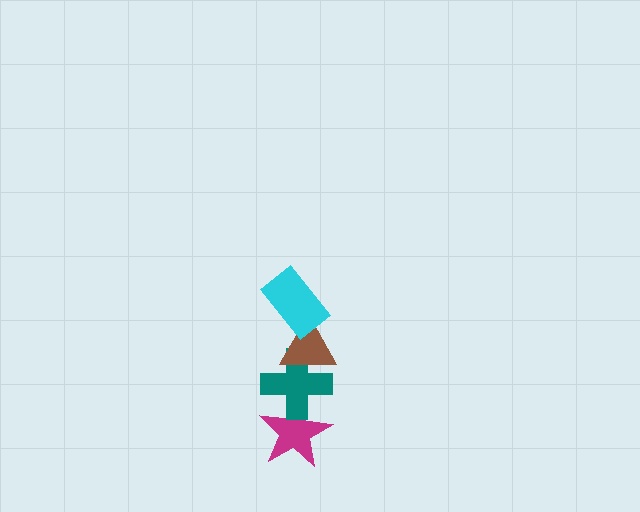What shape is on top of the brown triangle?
The cyan rectangle is on top of the brown triangle.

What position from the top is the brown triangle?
The brown triangle is 2nd from the top.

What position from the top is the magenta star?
The magenta star is 4th from the top.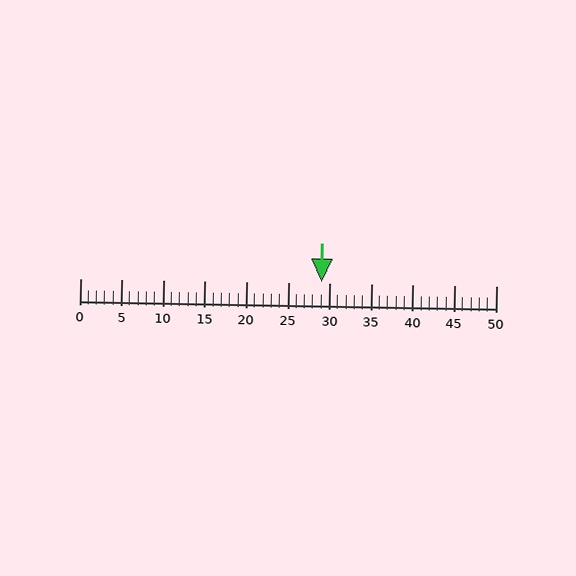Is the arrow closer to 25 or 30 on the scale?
The arrow is closer to 30.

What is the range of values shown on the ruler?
The ruler shows values from 0 to 50.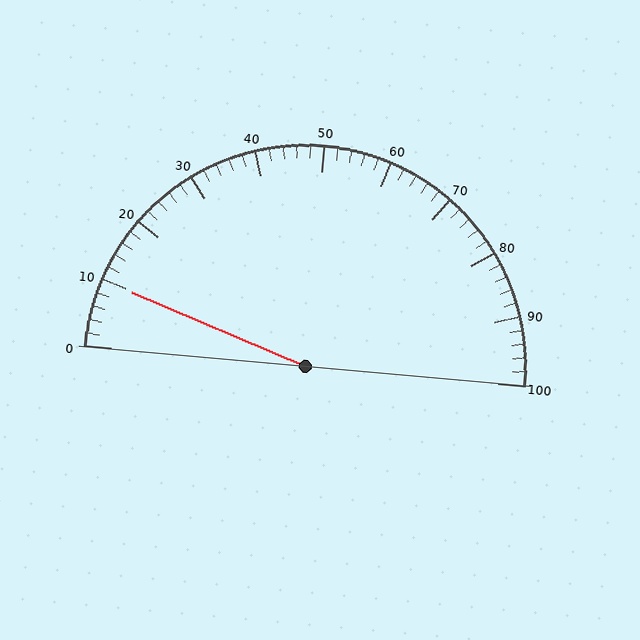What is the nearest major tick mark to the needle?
The nearest major tick mark is 10.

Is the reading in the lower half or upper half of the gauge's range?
The reading is in the lower half of the range (0 to 100).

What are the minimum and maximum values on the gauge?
The gauge ranges from 0 to 100.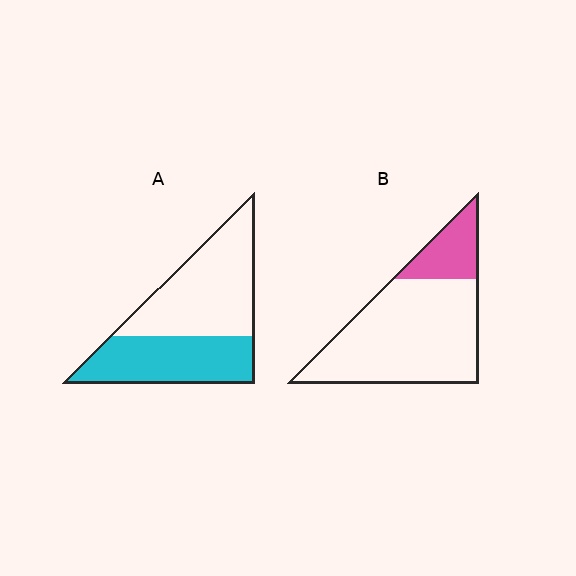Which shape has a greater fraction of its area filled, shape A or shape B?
Shape A.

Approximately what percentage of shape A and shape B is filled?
A is approximately 45% and B is approximately 20%.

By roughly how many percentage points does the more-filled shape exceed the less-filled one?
By roughly 25 percentage points (A over B).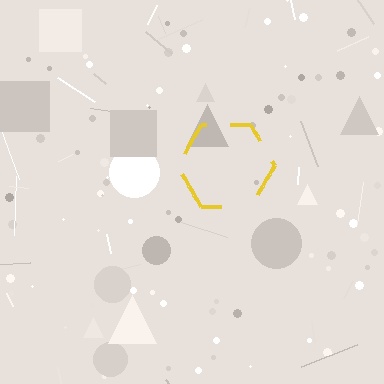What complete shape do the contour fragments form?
The contour fragments form a hexagon.